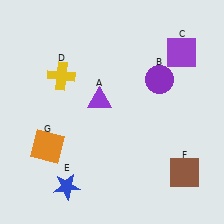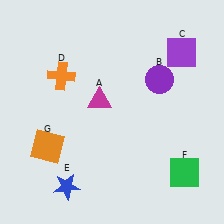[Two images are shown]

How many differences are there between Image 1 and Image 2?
There are 3 differences between the two images.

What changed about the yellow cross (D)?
In Image 1, D is yellow. In Image 2, it changed to orange.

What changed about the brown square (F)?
In Image 1, F is brown. In Image 2, it changed to green.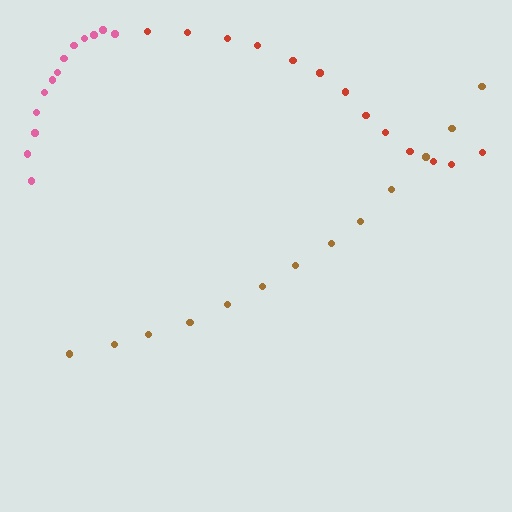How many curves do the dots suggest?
There are 3 distinct paths.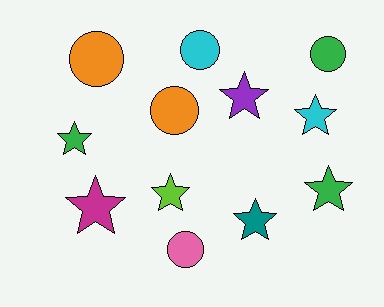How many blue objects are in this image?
There are no blue objects.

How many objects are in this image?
There are 12 objects.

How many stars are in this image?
There are 7 stars.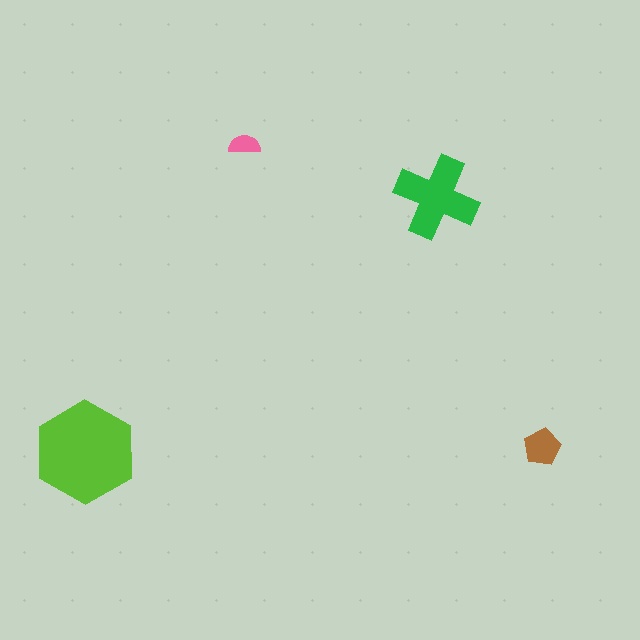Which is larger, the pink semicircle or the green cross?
The green cross.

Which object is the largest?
The lime hexagon.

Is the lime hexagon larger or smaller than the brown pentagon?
Larger.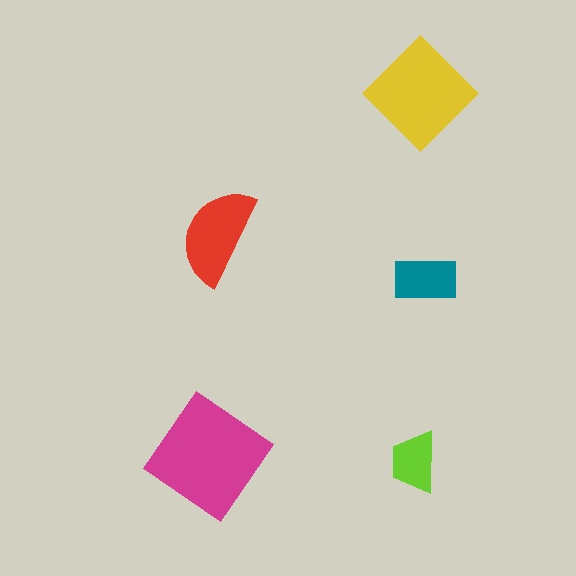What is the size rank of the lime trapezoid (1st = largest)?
5th.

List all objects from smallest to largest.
The lime trapezoid, the teal rectangle, the red semicircle, the yellow diamond, the magenta diamond.